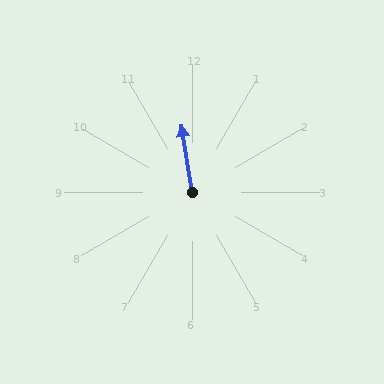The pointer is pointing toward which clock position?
Roughly 12 o'clock.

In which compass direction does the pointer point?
North.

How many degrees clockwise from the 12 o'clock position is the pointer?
Approximately 351 degrees.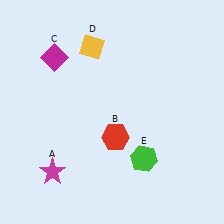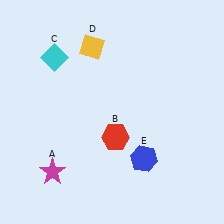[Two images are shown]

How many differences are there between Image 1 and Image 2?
There are 2 differences between the two images.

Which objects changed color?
C changed from magenta to cyan. E changed from green to blue.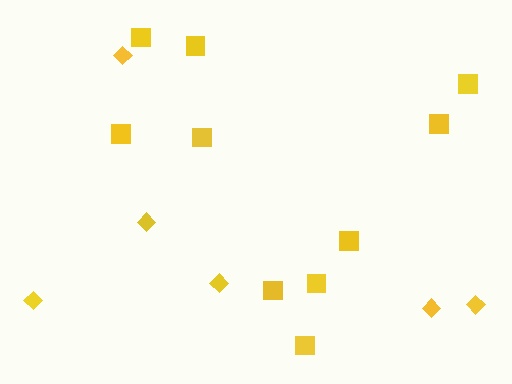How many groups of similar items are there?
There are 2 groups: one group of squares (10) and one group of diamonds (6).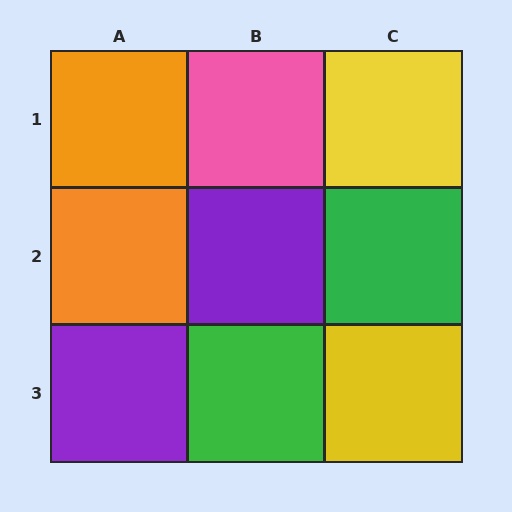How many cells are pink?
1 cell is pink.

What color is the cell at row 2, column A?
Orange.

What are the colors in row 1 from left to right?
Orange, pink, yellow.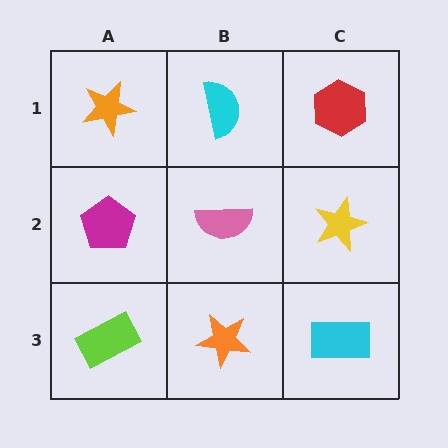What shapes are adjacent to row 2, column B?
A cyan semicircle (row 1, column B), an orange star (row 3, column B), a magenta pentagon (row 2, column A), a yellow star (row 2, column C).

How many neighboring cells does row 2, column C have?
3.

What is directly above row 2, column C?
A red hexagon.